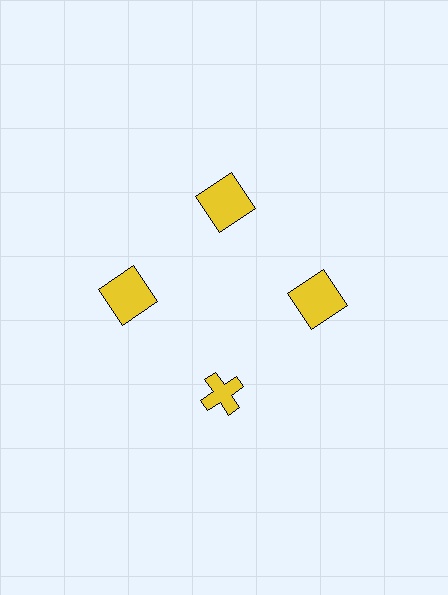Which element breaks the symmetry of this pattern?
The yellow cross at roughly the 6 o'clock position breaks the symmetry. All other shapes are yellow squares.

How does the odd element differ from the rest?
It has a different shape: cross instead of square.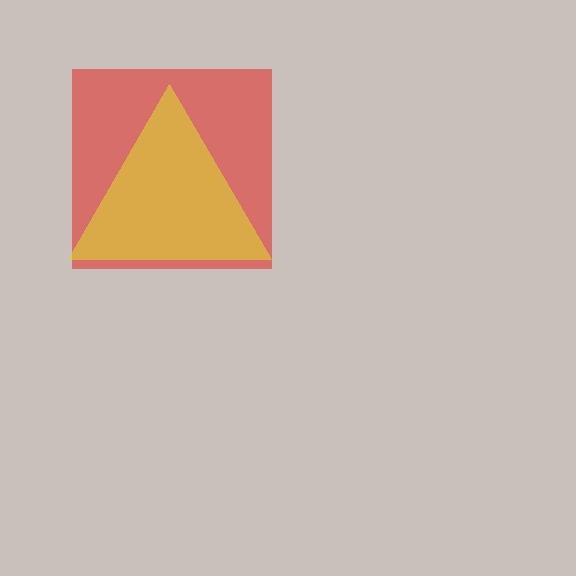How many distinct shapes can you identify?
There are 2 distinct shapes: a red square, a yellow triangle.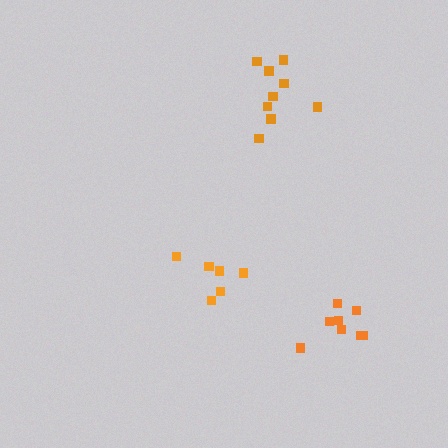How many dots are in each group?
Group 1: 6 dots, Group 2: 9 dots, Group 3: 8 dots (23 total).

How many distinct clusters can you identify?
There are 3 distinct clusters.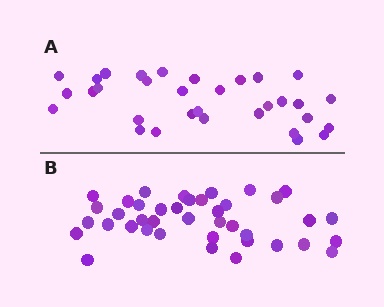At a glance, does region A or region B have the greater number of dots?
Region B (the bottom region) has more dots.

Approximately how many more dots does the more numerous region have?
Region B has roughly 8 or so more dots than region A.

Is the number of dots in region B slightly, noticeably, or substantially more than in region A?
Region B has noticeably more, but not dramatically so. The ratio is roughly 1.2 to 1.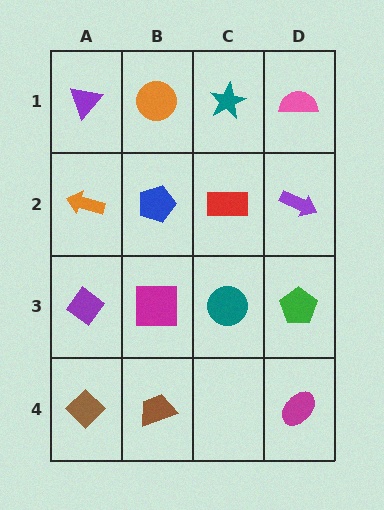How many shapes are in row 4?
3 shapes.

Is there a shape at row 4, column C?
No, that cell is empty.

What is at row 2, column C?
A red rectangle.